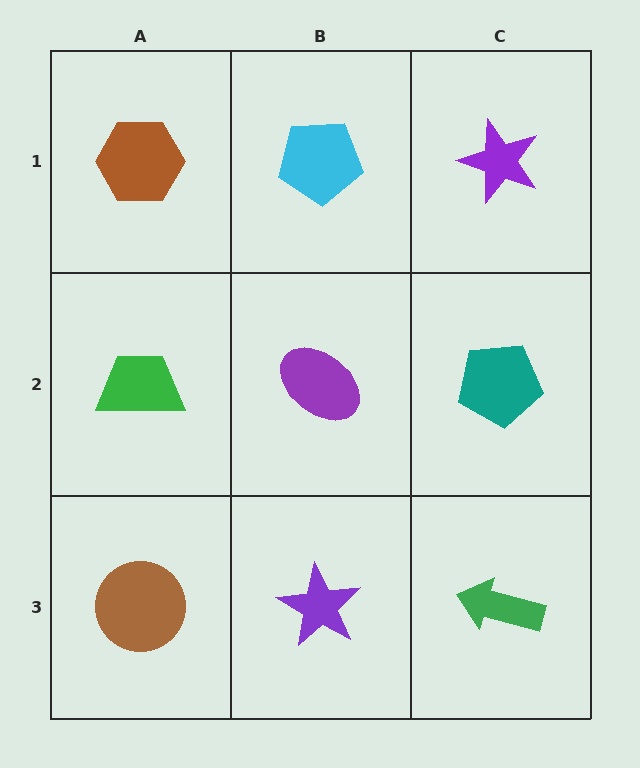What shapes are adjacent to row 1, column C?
A teal pentagon (row 2, column C), a cyan pentagon (row 1, column B).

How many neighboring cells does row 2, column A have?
3.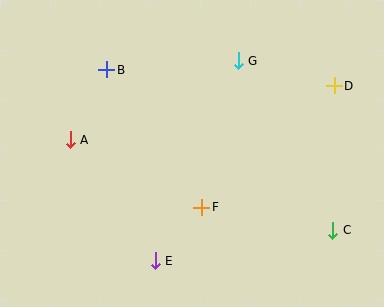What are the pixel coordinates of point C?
Point C is at (333, 230).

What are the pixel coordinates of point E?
Point E is at (155, 261).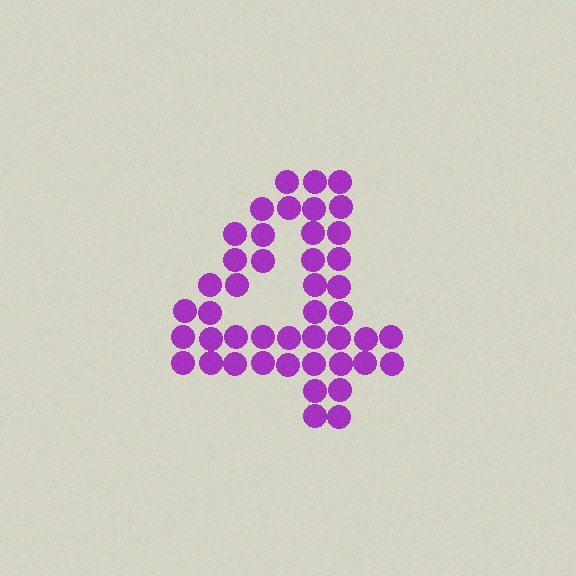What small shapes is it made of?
It is made of small circles.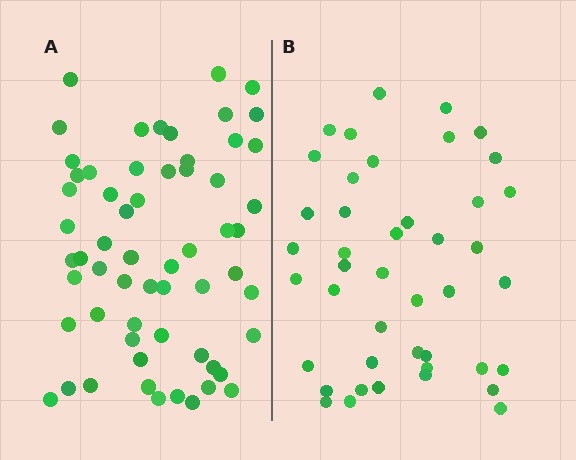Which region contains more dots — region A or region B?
Region A (the left region) has more dots.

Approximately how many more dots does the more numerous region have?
Region A has approximately 15 more dots than region B.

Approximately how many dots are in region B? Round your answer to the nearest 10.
About 40 dots. (The exact count is 43, which rounds to 40.)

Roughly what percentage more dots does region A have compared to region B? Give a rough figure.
About 40% more.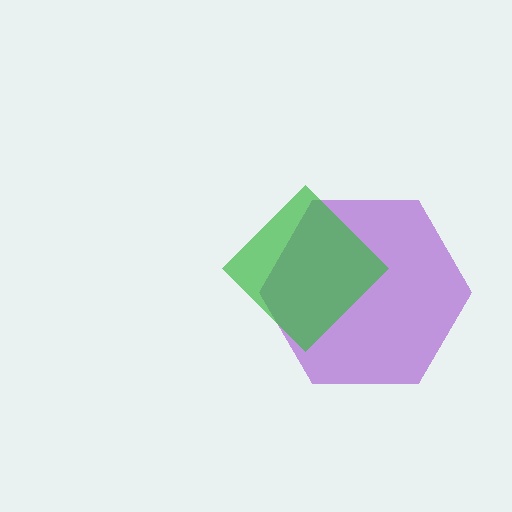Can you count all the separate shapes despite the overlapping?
Yes, there are 2 separate shapes.